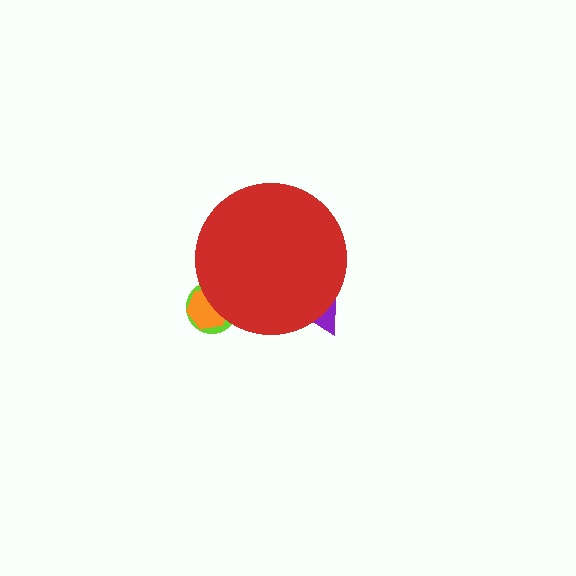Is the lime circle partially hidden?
Yes, the lime circle is partially hidden behind the red circle.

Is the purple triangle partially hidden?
Yes, the purple triangle is partially hidden behind the red circle.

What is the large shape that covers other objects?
A red circle.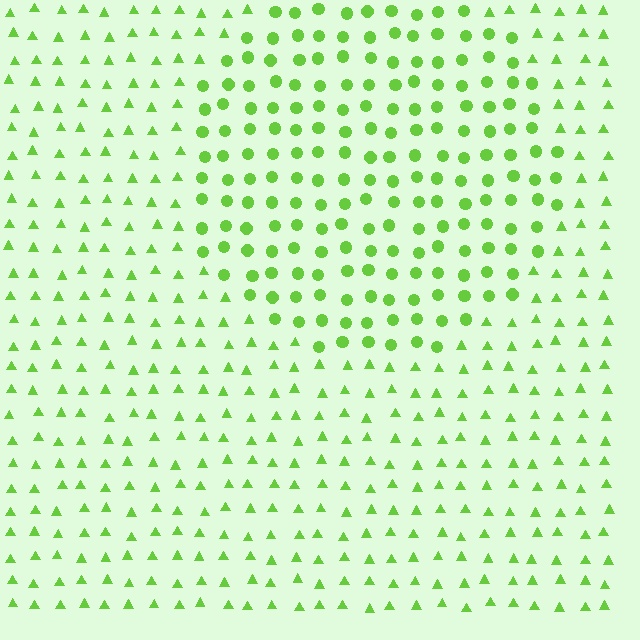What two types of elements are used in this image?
The image uses circles inside the circle region and triangles outside it.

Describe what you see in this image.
The image is filled with small lime elements arranged in a uniform grid. A circle-shaped region contains circles, while the surrounding area contains triangles. The boundary is defined purely by the change in element shape.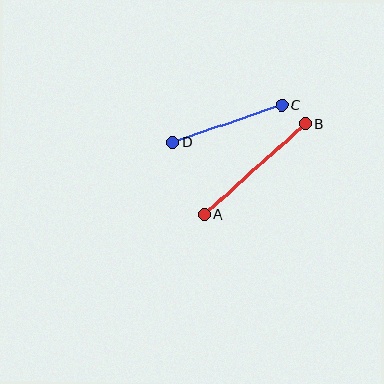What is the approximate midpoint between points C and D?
The midpoint is at approximately (227, 123) pixels.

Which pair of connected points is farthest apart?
Points A and B are farthest apart.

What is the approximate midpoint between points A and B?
The midpoint is at approximately (255, 169) pixels.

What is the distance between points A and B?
The distance is approximately 136 pixels.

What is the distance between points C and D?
The distance is approximately 115 pixels.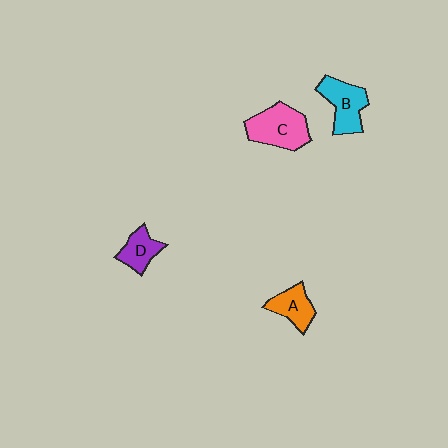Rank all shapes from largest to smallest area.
From largest to smallest: C (pink), B (cyan), A (orange), D (purple).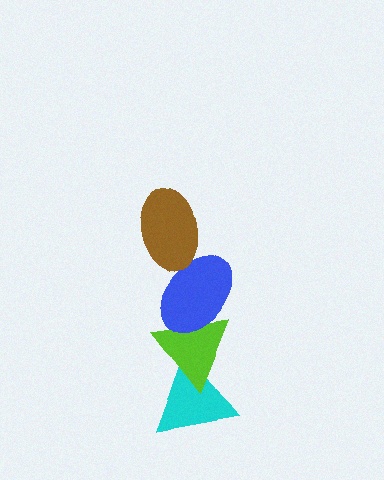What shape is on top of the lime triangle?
The blue ellipse is on top of the lime triangle.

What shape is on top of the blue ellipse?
The brown ellipse is on top of the blue ellipse.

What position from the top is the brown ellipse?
The brown ellipse is 1st from the top.